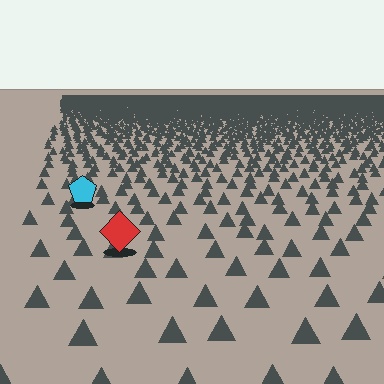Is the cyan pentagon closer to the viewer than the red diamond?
No. The red diamond is closer — you can tell from the texture gradient: the ground texture is coarser near it.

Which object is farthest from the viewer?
The cyan pentagon is farthest from the viewer. It appears smaller and the ground texture around it is denser.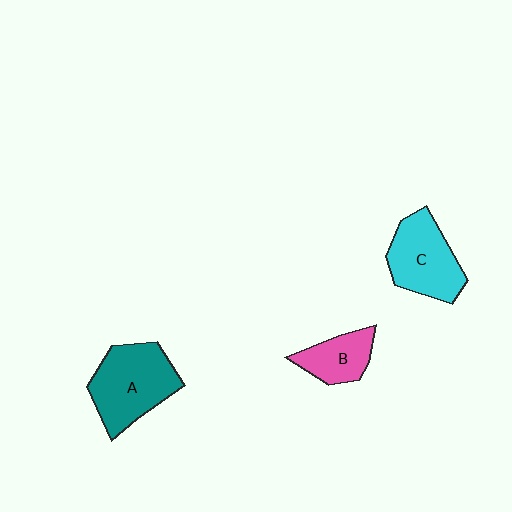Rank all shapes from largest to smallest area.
From largest to smallest: A (teal), C (cyan), B (pink).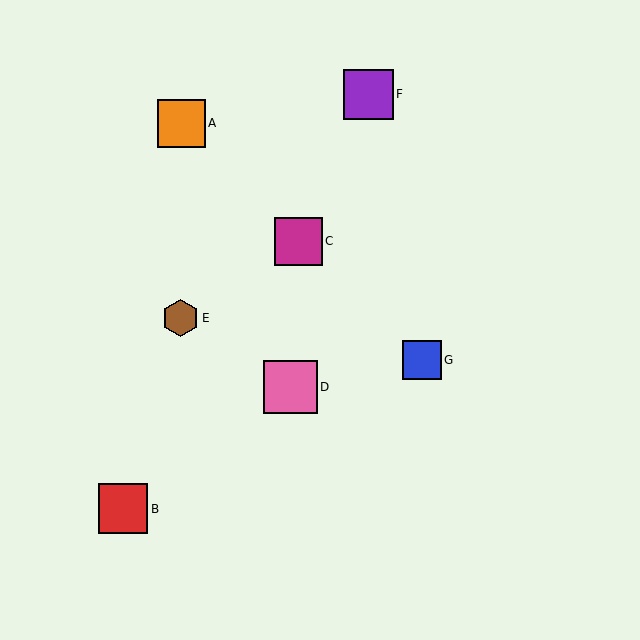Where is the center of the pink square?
The center of the pink square is at (290, 387).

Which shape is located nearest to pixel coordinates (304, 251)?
The magenta square (labeled C) at (298, 241) is nearest to that location.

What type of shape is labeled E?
Shape E is a brown hexagon.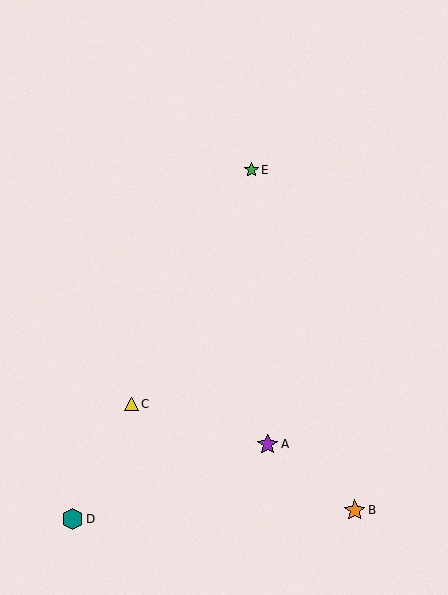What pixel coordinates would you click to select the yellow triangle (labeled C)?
Click at (131, 404) to select the yellow triangle C.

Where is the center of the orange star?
The center of the orange star is at (355, 510).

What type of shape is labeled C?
Shape C is a yellow triangle.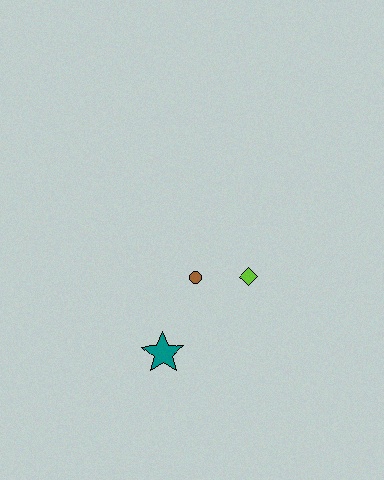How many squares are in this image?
There are no squares.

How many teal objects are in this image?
There is 1 teal object.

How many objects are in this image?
There are 3 objects.